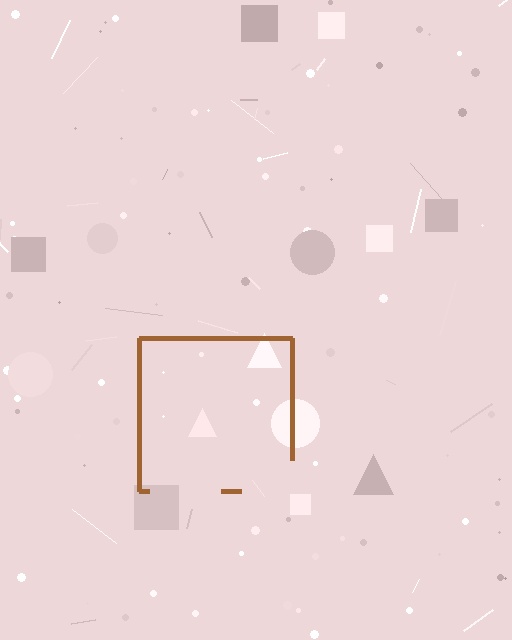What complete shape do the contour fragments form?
The contour fragments form a square.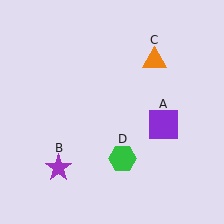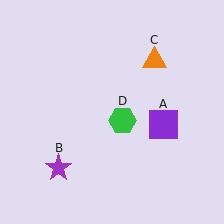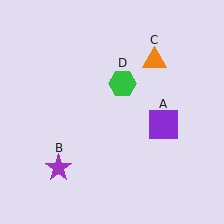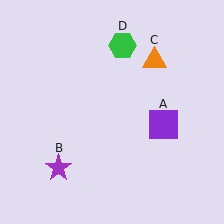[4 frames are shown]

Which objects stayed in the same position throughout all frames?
Purple square (object A) and purple star (object B) and orange triangle (object C) remained stationary.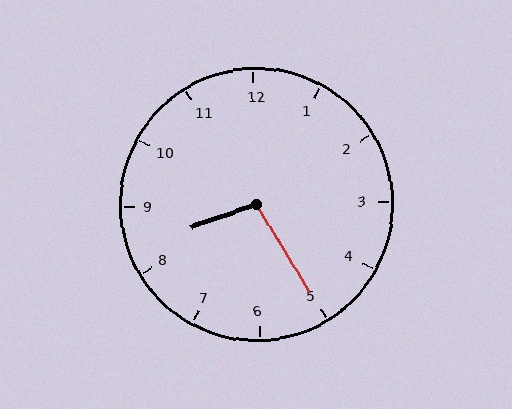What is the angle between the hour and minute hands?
Approximately 102 degrees.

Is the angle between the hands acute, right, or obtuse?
It is obtuse.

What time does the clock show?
8:25.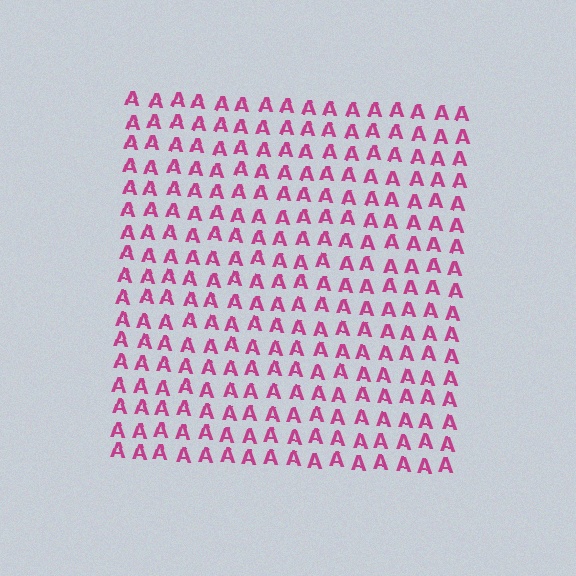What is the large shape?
The large shape is a square.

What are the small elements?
The small elements are letter A's.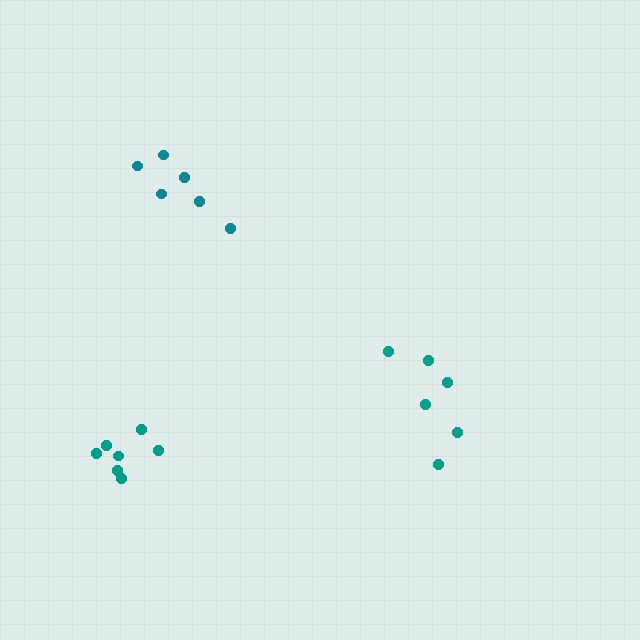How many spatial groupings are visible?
There are 3 spatial groupings.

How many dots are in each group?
Group 1: 6 dots, Group 2: 6 dots, Group 3: 7 dots (19 total).